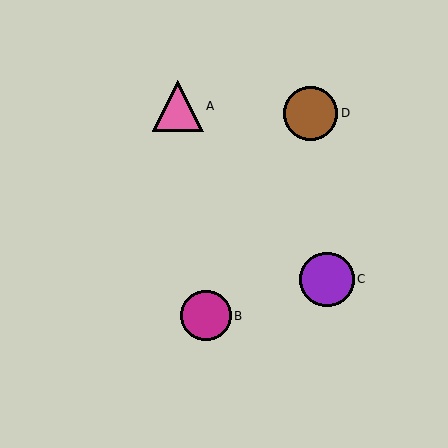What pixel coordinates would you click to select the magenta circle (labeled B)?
Click at (206, 316) to select the magenta circle B.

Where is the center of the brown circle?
The center of the brown circle is at (311, 113).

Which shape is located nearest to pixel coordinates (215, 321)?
The magenta circle (labeled B) at (206, 316) is nearest to that location.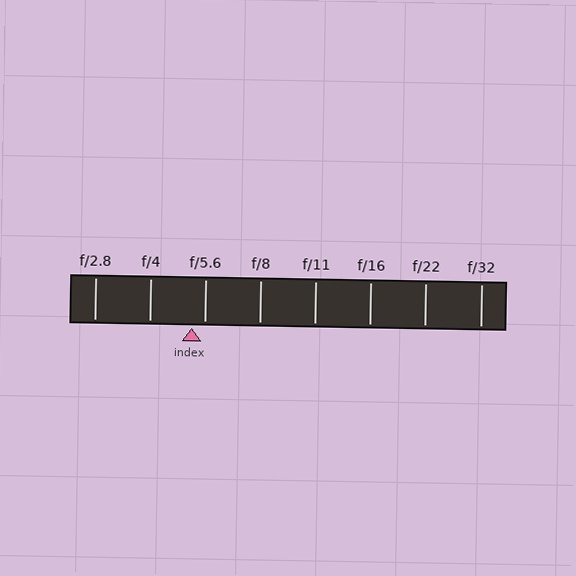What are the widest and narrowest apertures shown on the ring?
The widest aperture shown is f/2.8 and the narrowest is f/32.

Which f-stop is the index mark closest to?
The index mark is closest to f/5.6.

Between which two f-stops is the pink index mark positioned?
The index mark is between f/4 and f/5.6.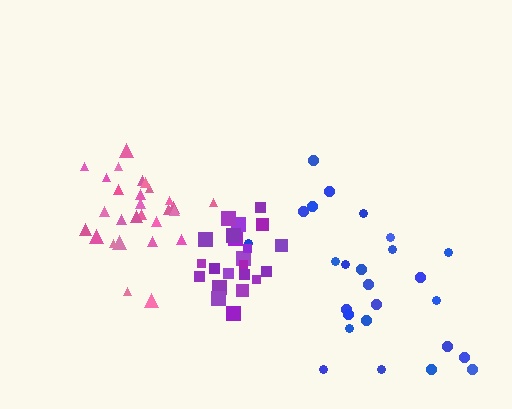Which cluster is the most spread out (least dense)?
Blue.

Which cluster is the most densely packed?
Purple.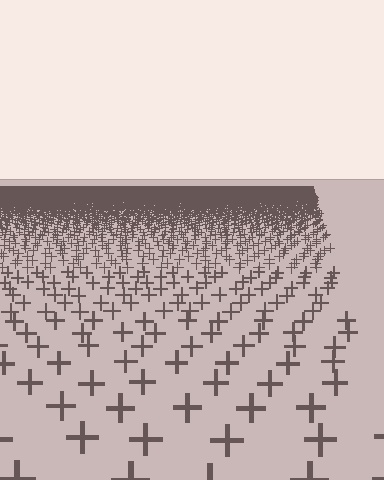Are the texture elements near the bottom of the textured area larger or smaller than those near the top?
Larger. Near the bottom, elements are closer to the viewer and appear at a bigger on-screen size.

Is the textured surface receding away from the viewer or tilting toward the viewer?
The surface is receding away from the viewer. Texture elements get smaller and denser toward the top.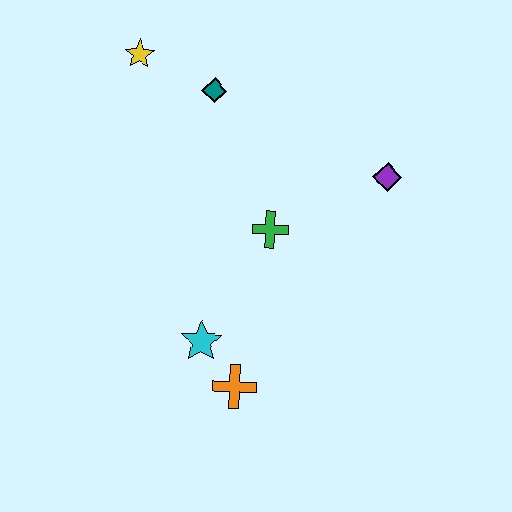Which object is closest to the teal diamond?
The yellow star is closest to the teal diamond.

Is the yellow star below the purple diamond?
No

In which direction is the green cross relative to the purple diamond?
The green cross is to the left of the purple diamond.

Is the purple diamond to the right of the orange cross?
Yes